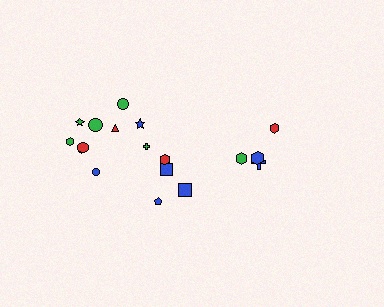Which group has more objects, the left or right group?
The left group.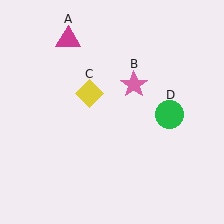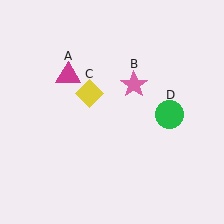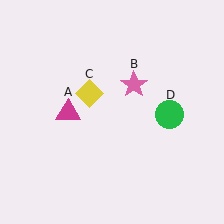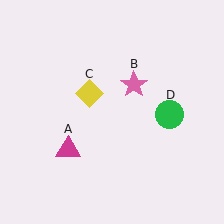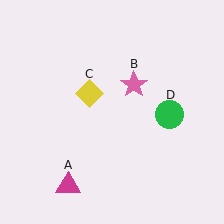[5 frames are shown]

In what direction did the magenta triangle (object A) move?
The magenta triangle (object A) moved down.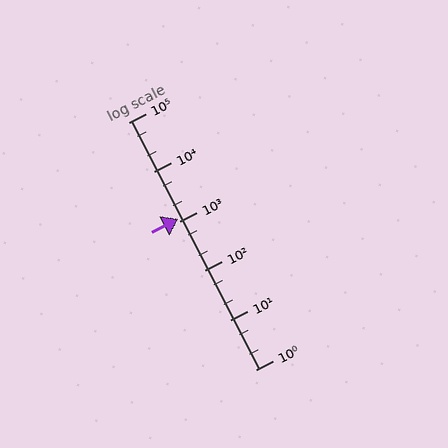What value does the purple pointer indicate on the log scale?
The pointer indicates approximately 1100.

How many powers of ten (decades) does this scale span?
The scale spans 5 decades, from 1 to 100000.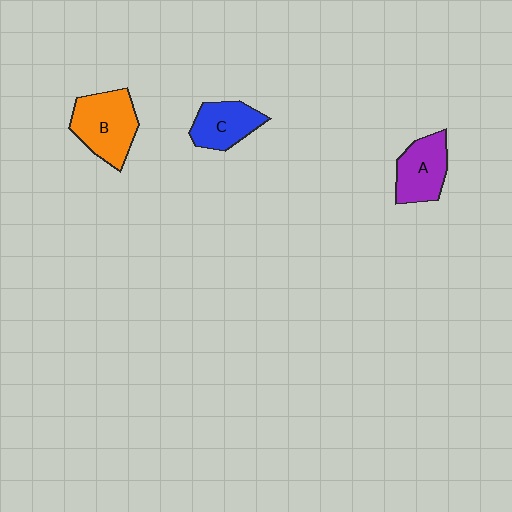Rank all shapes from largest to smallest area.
From largest to smallest: B (orange), A (purple), C (blue).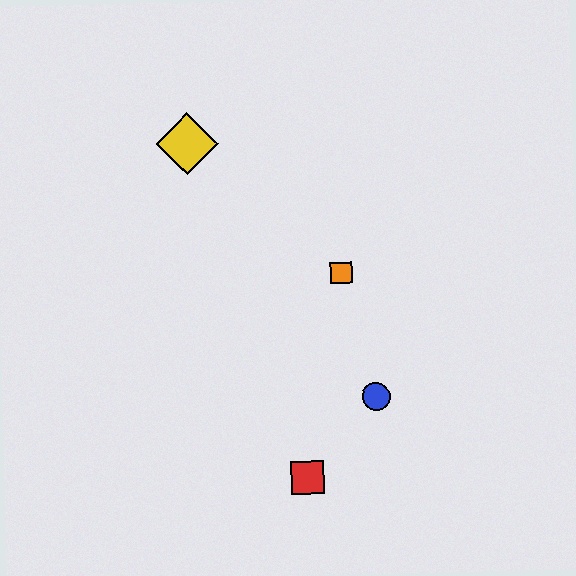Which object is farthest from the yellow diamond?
The red square is farthest from the yellow diamond.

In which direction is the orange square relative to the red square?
The orange square is above the red square.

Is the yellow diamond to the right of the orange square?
No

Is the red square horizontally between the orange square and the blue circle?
No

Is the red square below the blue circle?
Yes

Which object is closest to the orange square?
The blue circle is closest to the orange square.